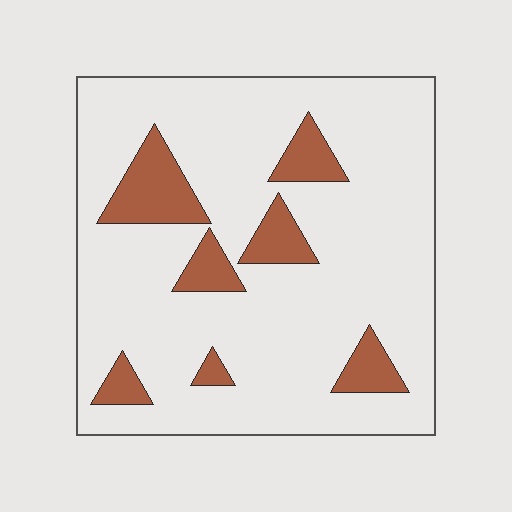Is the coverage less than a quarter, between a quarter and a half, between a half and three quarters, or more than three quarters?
Less than a quarter.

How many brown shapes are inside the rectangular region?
7.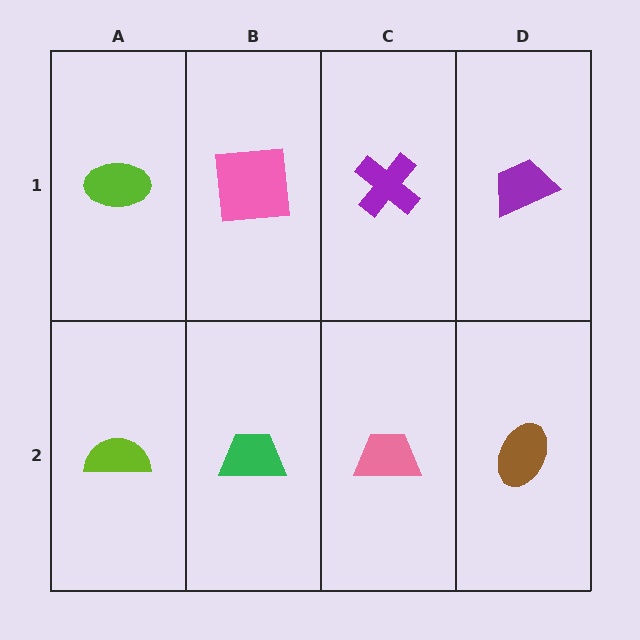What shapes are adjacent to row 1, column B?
A green trapezoid (row 2, column B), a lime ellipse (row 1, column A), a purple cross (row 1, column C).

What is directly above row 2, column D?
A purple trapezoid.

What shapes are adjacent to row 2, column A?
A lime ellipse (row 1, column A), a green trapezoid (row 2, column B).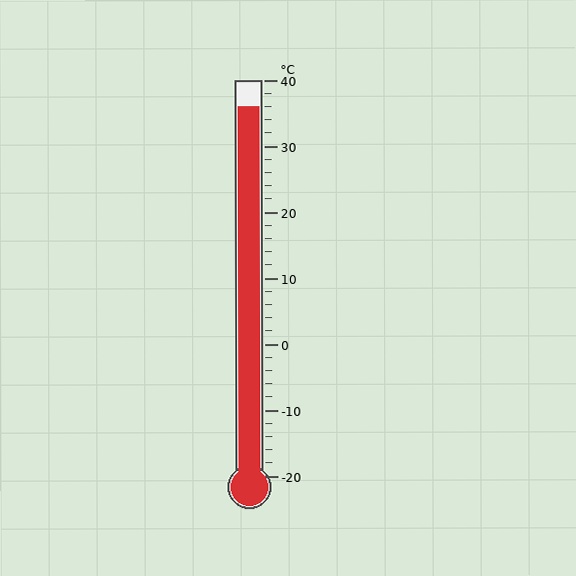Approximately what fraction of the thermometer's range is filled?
The thermometer is filled to approximately 95% of its range.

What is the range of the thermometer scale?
The thermometer scale ranges from -20°C to 40°C.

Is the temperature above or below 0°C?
The temperature is above 0°C.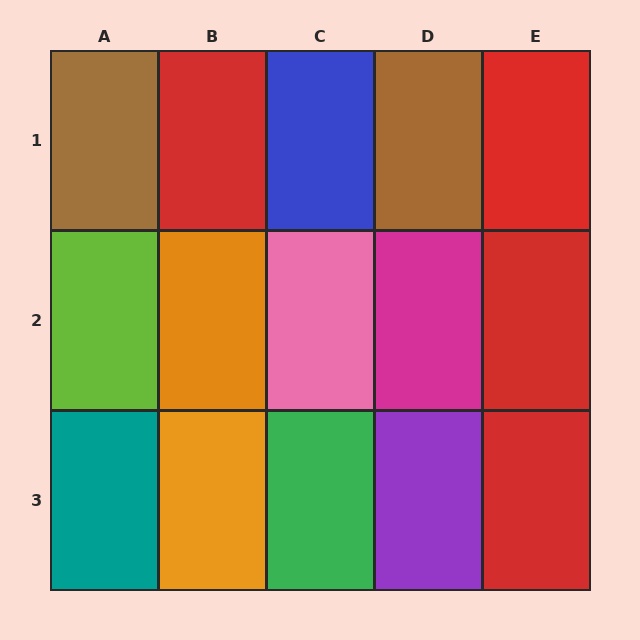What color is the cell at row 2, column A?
Lime.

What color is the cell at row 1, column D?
Brown.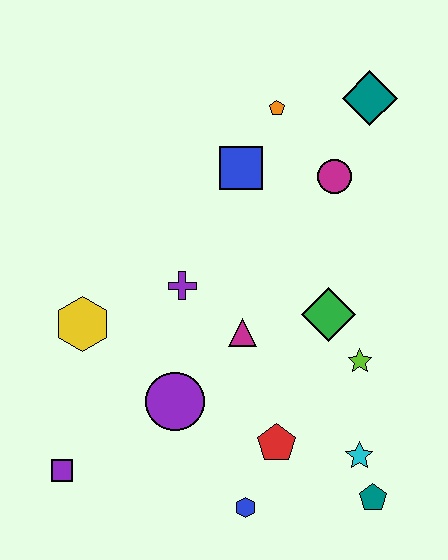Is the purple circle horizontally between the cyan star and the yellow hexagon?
Yes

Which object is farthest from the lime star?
The purple square is farthest from the lime star.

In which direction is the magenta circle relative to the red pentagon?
The magenta circle is above the red pentagon.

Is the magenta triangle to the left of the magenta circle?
Yes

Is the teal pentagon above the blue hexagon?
Yes